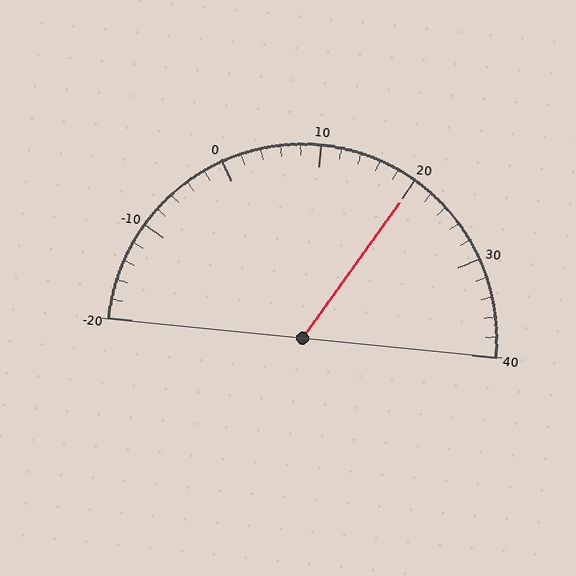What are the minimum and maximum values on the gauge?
The gauge ranges from -20 to 40.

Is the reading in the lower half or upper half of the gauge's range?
The reading is in the upper half of the range (-20 to 40).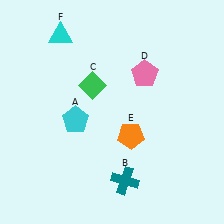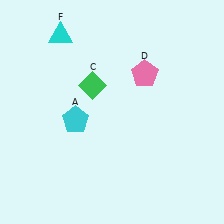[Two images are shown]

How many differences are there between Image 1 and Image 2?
There are 2 differences between the two images.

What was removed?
The teal cross (B), the orange pentagon (E) were removed in Image 2.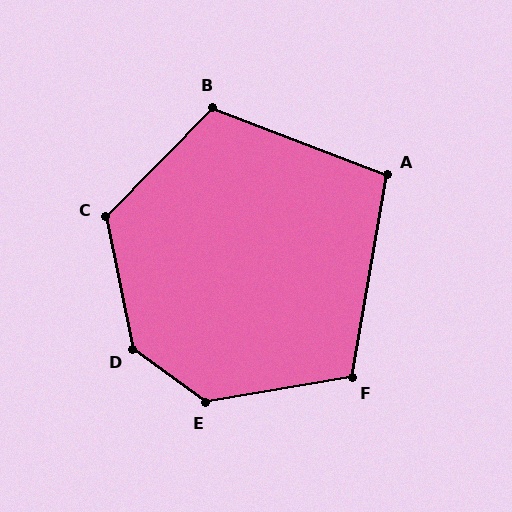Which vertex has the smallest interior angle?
A, at approximately 101 degrees.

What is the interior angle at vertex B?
Approximately 113 degrees (obtuse).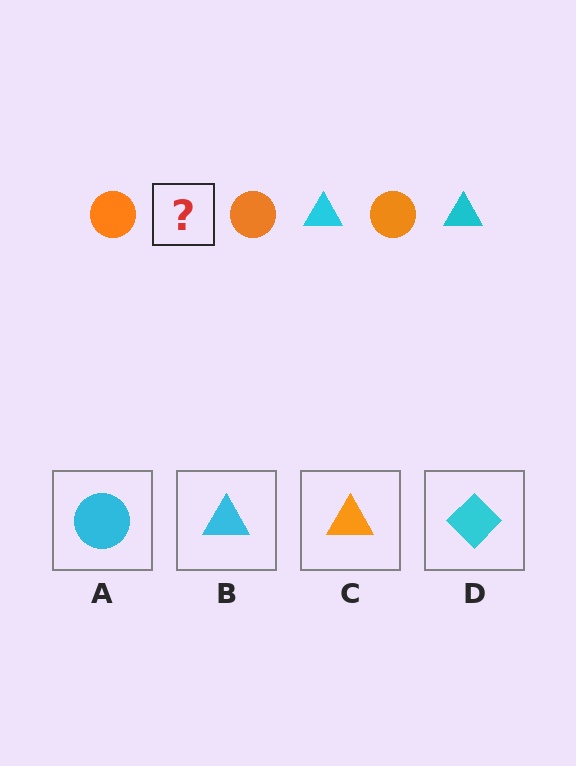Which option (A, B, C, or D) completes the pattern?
B.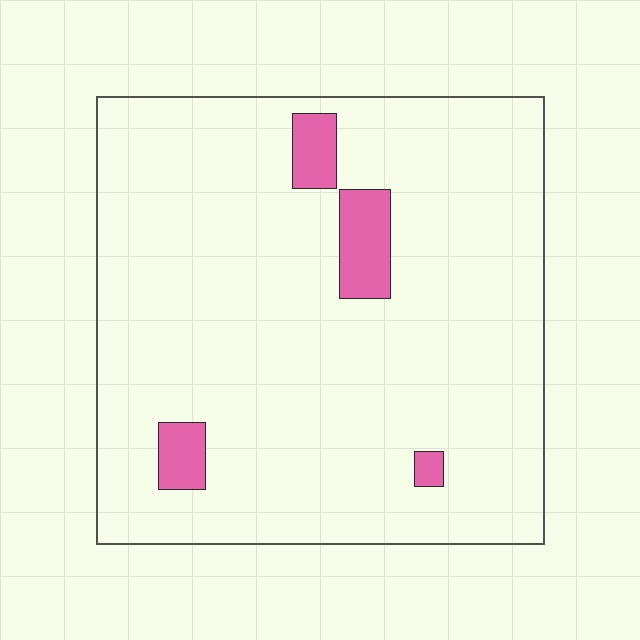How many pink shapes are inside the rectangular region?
4.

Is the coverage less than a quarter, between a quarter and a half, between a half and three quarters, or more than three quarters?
Less than a quarter.